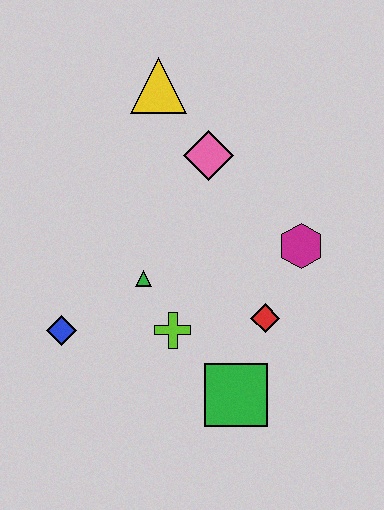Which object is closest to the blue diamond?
The green triangle is closest to the blue diamond.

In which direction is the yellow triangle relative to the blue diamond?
The yellow triangle is above the blue diamond.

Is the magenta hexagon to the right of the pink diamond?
Yes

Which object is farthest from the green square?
The yellow triangle is farthest from the green square.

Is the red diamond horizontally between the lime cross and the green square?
No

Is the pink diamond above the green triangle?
Yes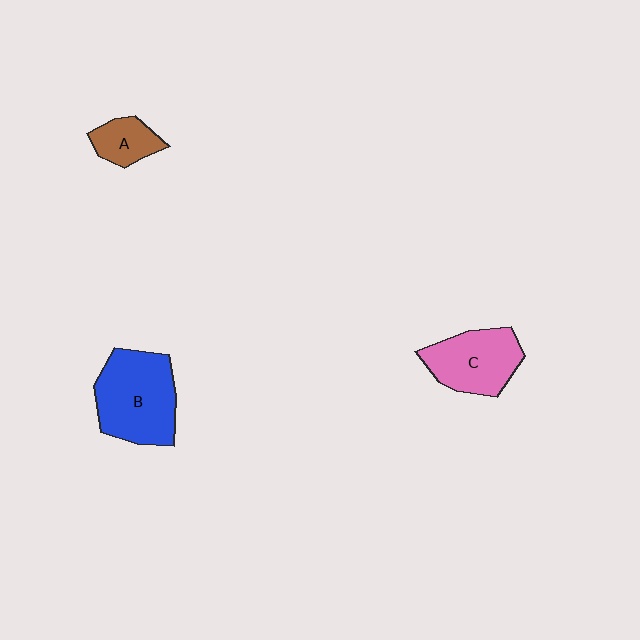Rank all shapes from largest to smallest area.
From largest to smallest: B (blue), C (pink), A (brown).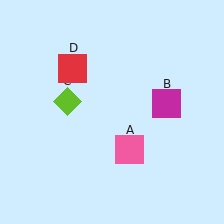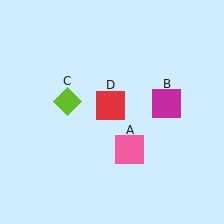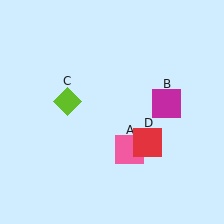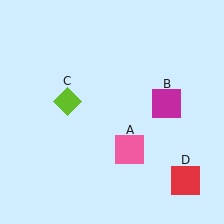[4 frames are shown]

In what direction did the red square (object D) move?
The red square (object D) moved down and to the right.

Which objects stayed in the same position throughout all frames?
Pink square (object A) and magenta square (object B) and lime diamond (object C) remained stationary.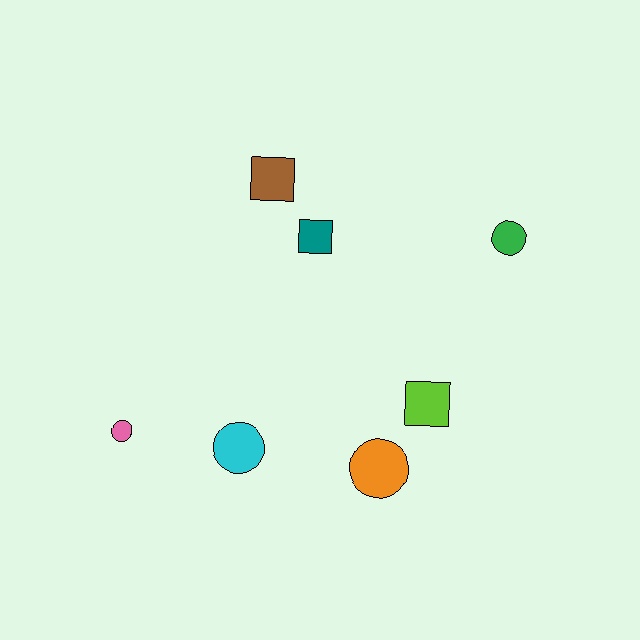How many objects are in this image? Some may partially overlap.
There are 7 objects.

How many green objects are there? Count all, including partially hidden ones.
There is 1 green object.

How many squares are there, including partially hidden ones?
There are 3 squares.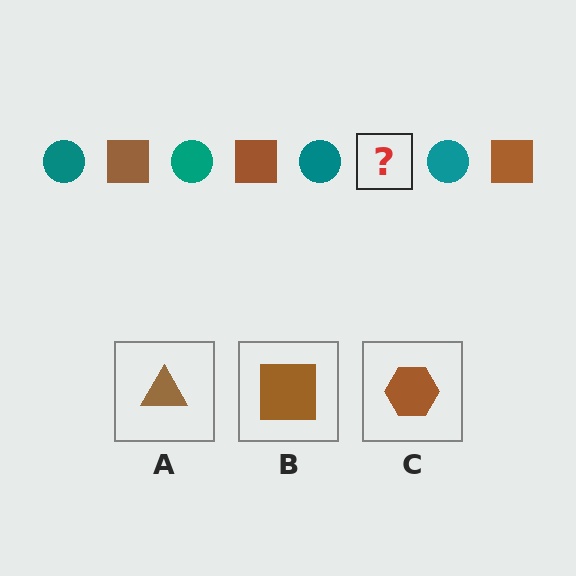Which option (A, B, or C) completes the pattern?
B.